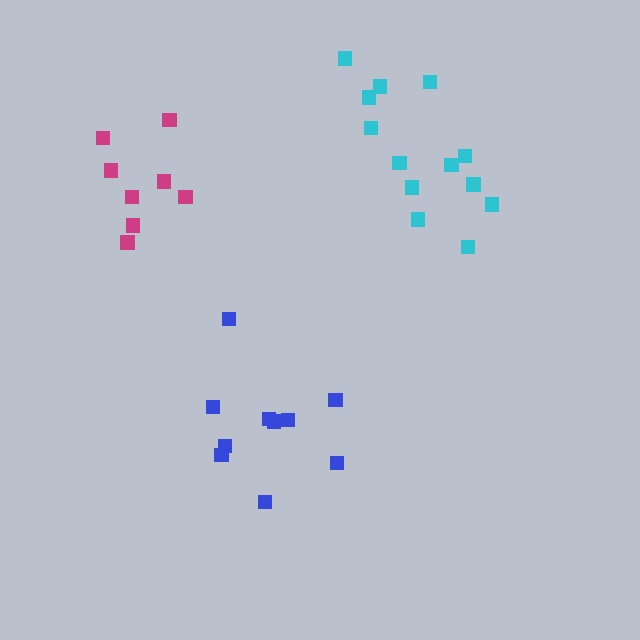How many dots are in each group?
Group 1: 13 dots, Group 2: 10 dots, Group 3: 8 dots (31 total).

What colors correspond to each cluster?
The clusters are colored: cyan, blue, magenta.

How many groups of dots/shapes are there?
There are 3 groups.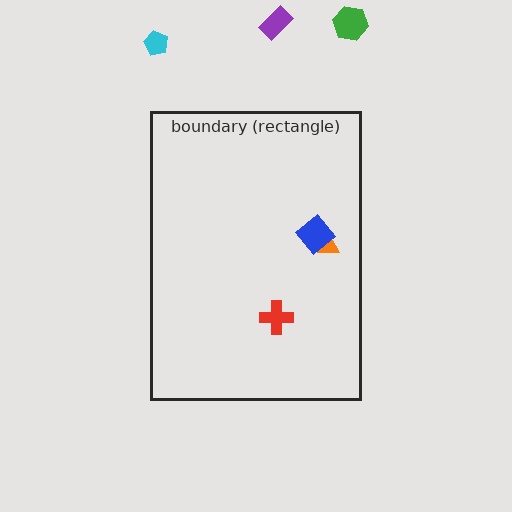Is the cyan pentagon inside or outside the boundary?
Outside.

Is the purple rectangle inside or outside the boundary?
Outside.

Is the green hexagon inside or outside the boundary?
Outside.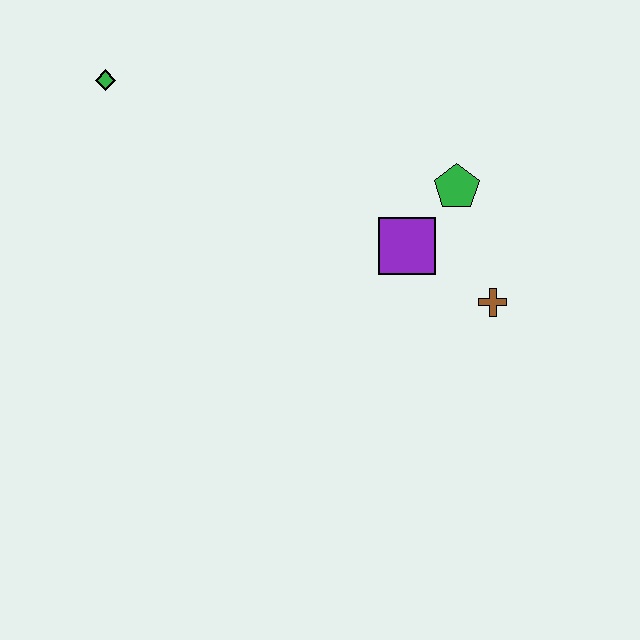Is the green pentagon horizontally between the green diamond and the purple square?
No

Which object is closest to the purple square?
The green pentagon is closest to the purple square.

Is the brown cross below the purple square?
Yes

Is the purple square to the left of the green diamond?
No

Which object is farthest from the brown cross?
The green diamond is farthest from the brown cross.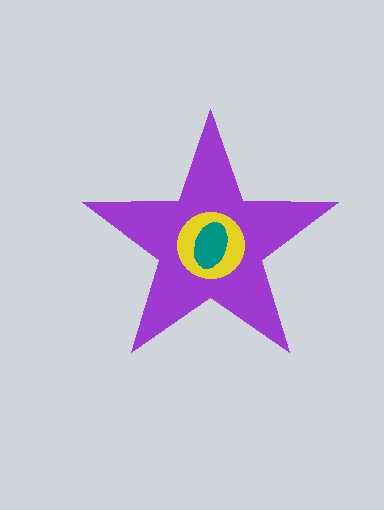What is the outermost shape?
The purple star.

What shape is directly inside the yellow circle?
The teal ellipse.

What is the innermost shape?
The teal ellipse.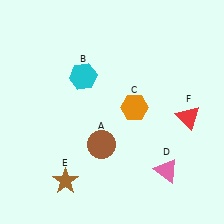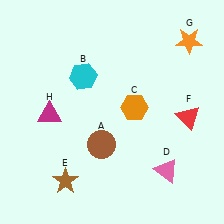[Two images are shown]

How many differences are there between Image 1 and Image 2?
There are 2 differences between the two images.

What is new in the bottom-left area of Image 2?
A magenta triangle (H) was added in the bottom-left area of Image 2.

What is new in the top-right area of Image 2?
An orange star (G) was added in the top-right area of Image 2.